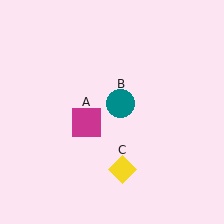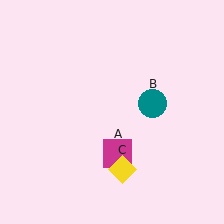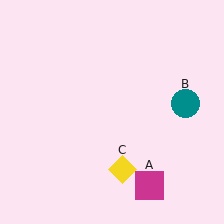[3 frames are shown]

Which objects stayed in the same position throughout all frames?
Yellow diamond (object C) remained stationary.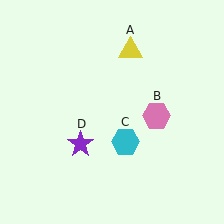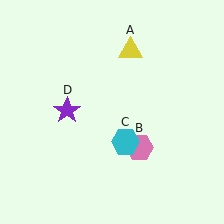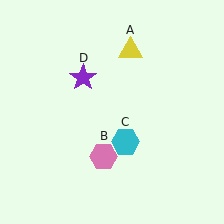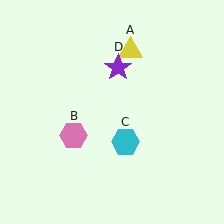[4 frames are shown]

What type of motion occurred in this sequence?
The pink hexagon (object B), purple star (object D) rotated clockwise around the center of the scene.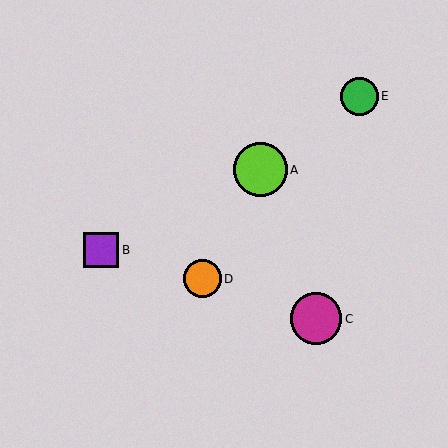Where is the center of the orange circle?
The center of the orange circle is at (203, 279).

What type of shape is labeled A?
Shape A is a lime circle.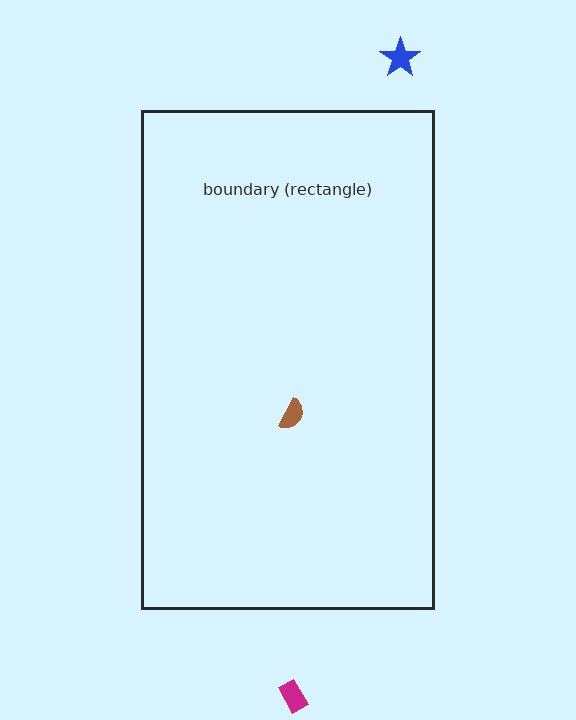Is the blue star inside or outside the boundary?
Outside.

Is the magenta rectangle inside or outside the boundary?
Outside.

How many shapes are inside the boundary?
1 inside, 2 outside.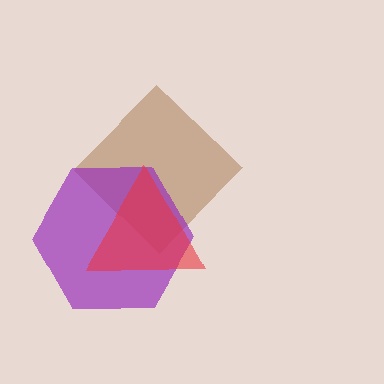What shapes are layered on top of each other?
The layered shapes are: a brown diamond, a purple hexagon, a red triangle.